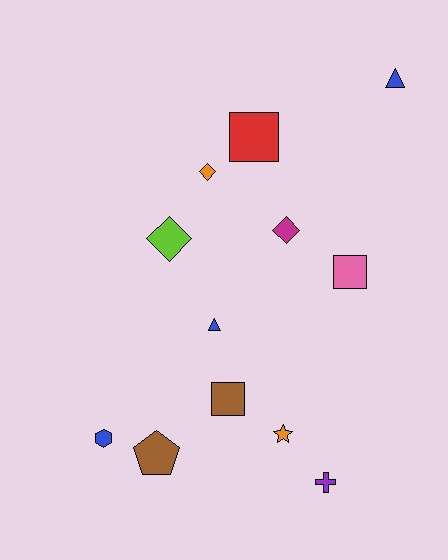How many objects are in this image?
There are 12 objects.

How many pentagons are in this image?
There is 1 pentagon.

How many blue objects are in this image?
There are 3 blue objects.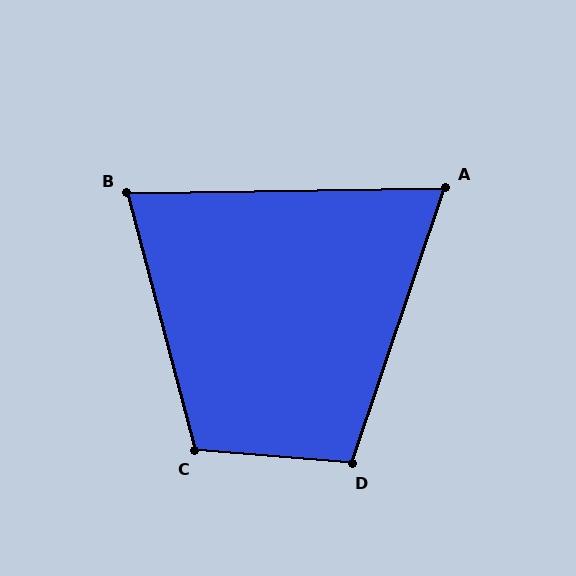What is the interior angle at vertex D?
Approximately 104 degrees (obtuse).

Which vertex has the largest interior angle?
C, at approximately 110 degrees.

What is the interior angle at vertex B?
Approximately 76 degrees (acute).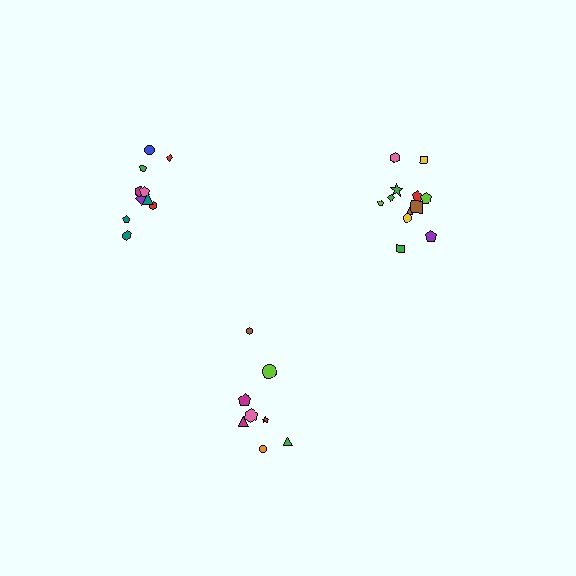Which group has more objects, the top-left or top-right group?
The top-right group.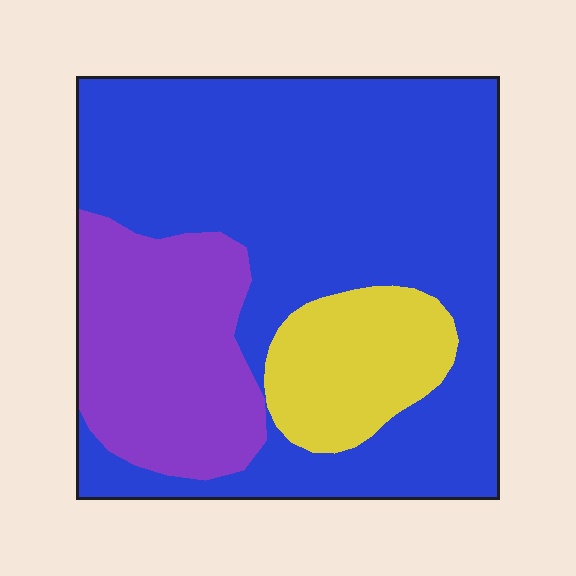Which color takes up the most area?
Blue, at roughly 65%.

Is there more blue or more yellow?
Blue.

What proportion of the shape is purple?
Purple covers about 25% of the shape.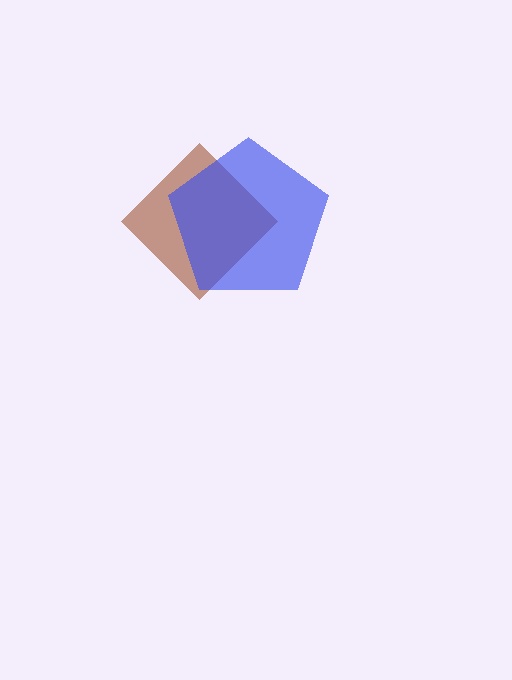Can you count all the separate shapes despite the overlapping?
Yes, there are 2 separate shapes.